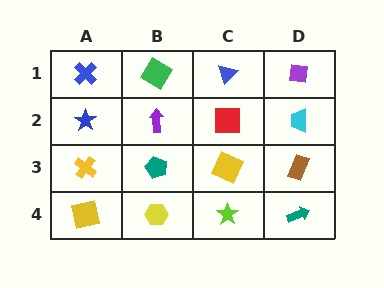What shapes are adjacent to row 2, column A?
A blue cross (row 1, column A), a yellow cross (row 3, column A), a purple arrow (row 2, column B).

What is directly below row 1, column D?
A cyan trapezoid.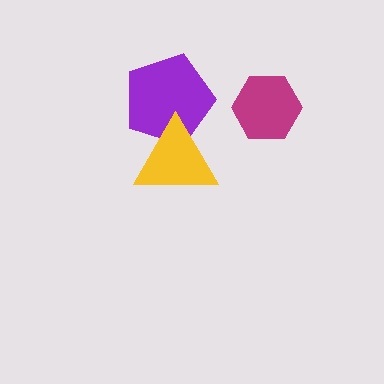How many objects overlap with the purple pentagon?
1 object overlaps with the purple pentagon.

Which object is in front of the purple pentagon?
The yellow triangle is in front of the purple pentagon.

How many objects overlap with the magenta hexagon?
0 objects overlap with the magenta hexagon.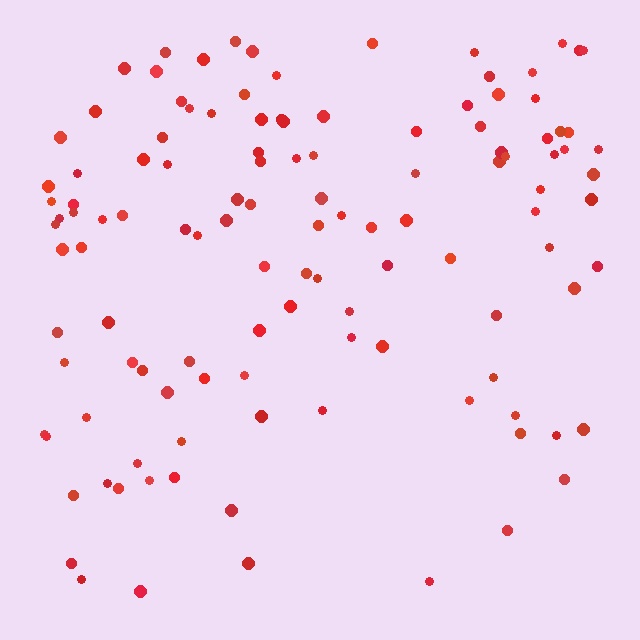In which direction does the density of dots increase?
From bottom to top, with the top side densest.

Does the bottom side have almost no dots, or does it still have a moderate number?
Still a moderate number, just noticeably fewer than the top.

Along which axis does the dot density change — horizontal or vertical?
Vertical.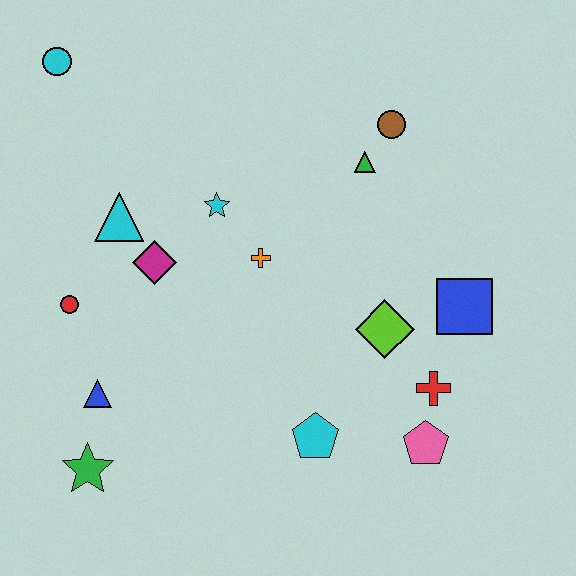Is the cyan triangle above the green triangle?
No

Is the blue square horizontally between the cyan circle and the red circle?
No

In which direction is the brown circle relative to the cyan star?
The brown circle is to the right of the cyan star.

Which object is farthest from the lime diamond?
The cyan circle is farthest from the lime diamond.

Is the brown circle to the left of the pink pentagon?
Yes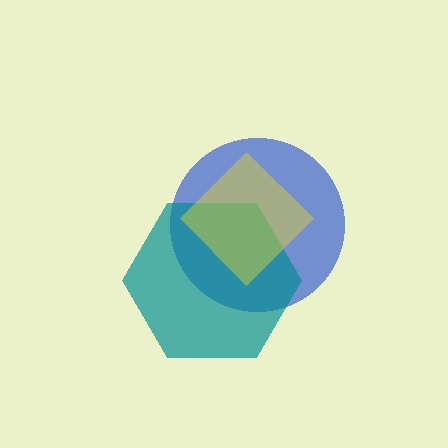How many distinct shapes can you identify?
There are 3 distinct shapes: a blue circle, a teal hexagon, a yellow diamond.